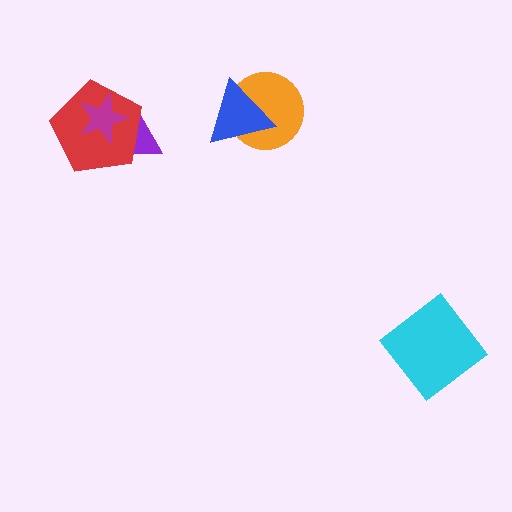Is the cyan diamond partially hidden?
No, no other shape covers it.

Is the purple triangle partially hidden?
Yes, it is partially covered by another shape.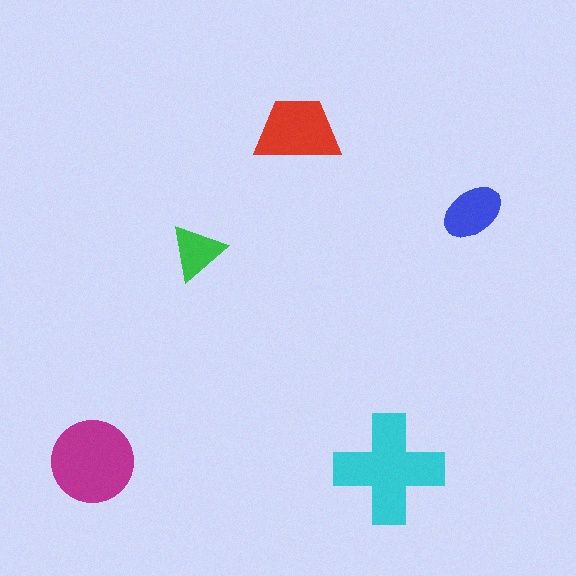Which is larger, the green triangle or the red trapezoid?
The red trapezoid.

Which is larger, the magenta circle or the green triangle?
The magenta circle.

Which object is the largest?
The cyan cross.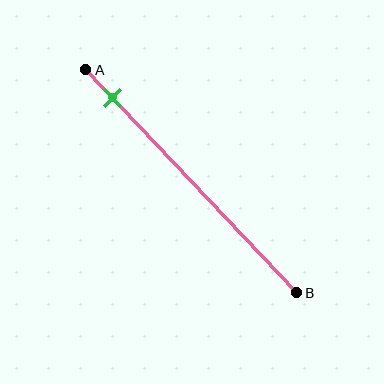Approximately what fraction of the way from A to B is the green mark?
The green mark is approximately 15% of the way from A to B.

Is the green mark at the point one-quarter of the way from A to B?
No, the mark is at about 15% from A, not at the 25% one-quarter point.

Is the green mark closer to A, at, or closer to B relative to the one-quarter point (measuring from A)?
The green mark is closer to point A than the one-quarter point of segment AB.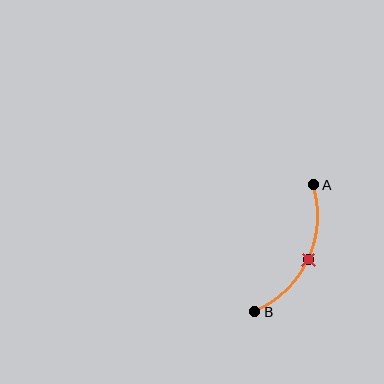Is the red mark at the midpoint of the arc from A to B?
Yes. The red mark lies on the arc at equal arc-length from both A and B — it is the arc midpoint.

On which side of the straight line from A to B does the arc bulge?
The arc bulges to the right of the straight line connecting A and B.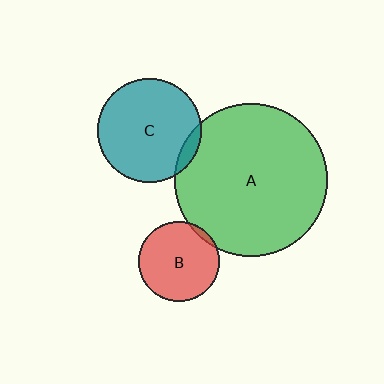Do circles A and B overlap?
Yes.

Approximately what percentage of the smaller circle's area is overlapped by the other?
Approximately 5%.